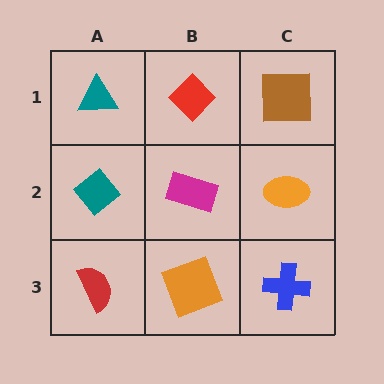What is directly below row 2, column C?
A blue cross.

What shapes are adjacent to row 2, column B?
A red diamond (row 1, column B), an orange square (row 3, column B), a teal diamond (row 2, column A), an orange ellipse (row 2, column C).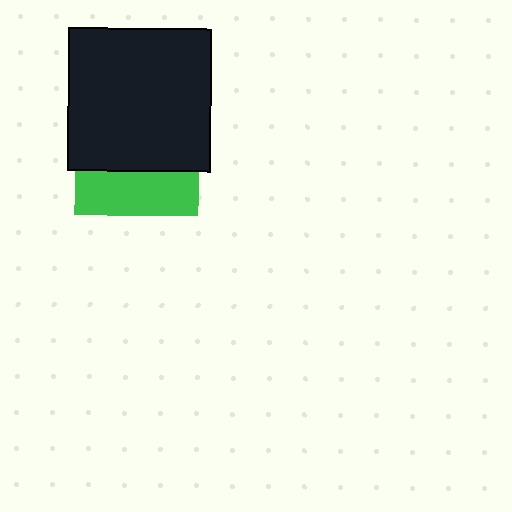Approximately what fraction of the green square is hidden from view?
Roughly 65% of the green square is hidden behind the black square.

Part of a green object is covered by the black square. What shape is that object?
It is a square.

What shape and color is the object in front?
The object in front is a black square.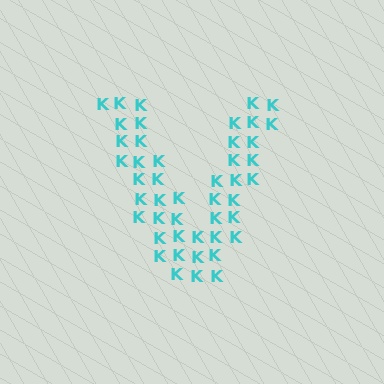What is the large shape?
The large shape is the letter V.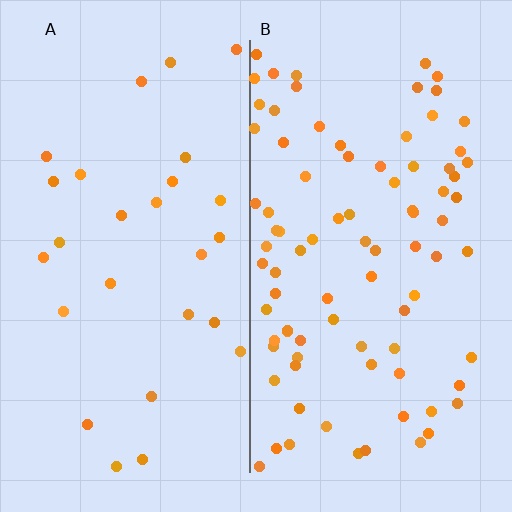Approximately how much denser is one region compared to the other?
Approximately 3.2× — region B over region A.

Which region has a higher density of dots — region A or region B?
B (the right).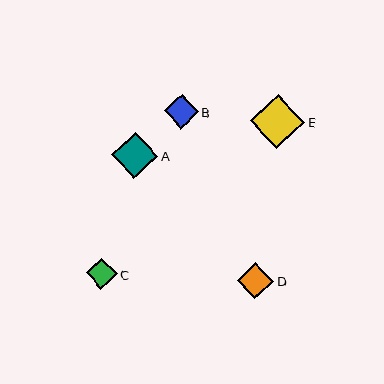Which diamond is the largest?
Diamond E is the largest with a size of approximately 54 pixels.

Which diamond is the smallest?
Diamond C is the smallest with a size of approximately 31 pixels.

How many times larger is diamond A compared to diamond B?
Diamond A is approximately 1.3 times the size of diamond B.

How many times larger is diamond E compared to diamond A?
Diamond E is approximately 1.2 times the size of diamond A.